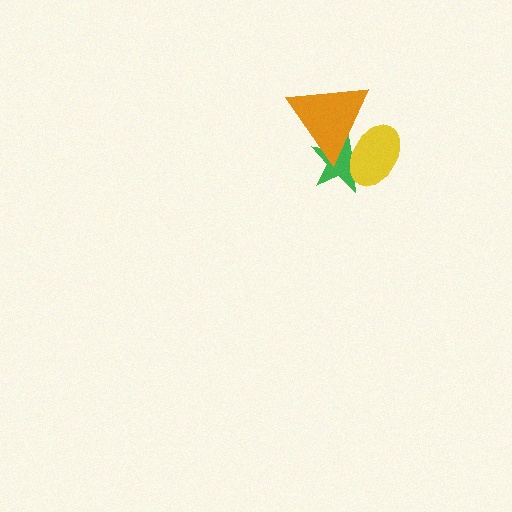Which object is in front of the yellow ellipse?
The orange triangle is in front of the yellow ellipse.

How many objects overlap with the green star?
2 objects overlap with the green star.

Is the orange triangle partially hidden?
No, no other shape covers it.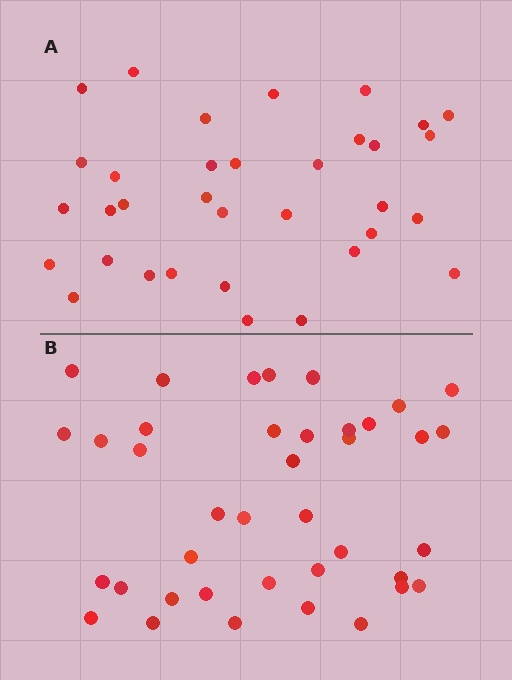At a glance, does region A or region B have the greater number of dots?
Region B (the bottom region) has more dots.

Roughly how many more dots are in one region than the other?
Region B has about 5 more dots than region A.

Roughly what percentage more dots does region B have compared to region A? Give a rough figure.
About 15% more.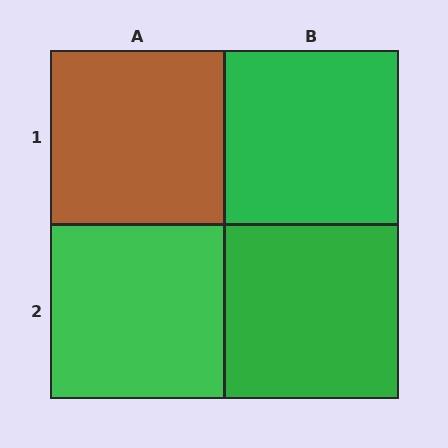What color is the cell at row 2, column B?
Green.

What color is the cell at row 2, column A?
Green.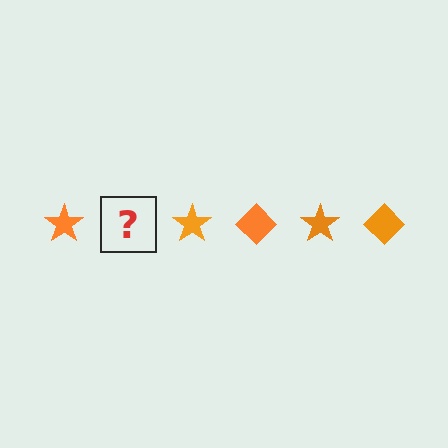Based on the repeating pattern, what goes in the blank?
The blank should be an orange diamond.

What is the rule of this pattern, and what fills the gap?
The rule is that the pattern cycles through star, diamond shapes in orange. The gap should be filled with an orange diamond.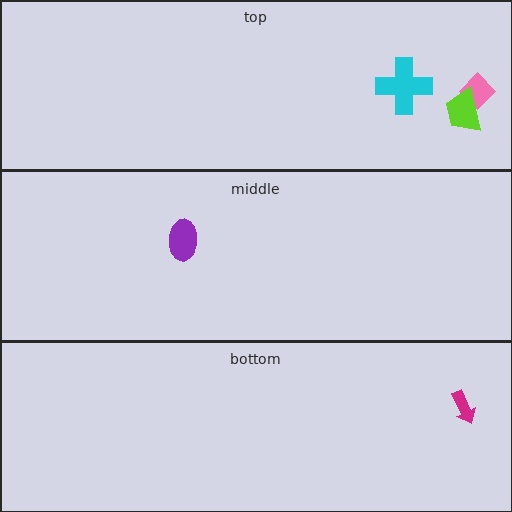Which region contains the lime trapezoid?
The top region.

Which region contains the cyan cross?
The top region.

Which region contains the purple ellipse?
The middle region.